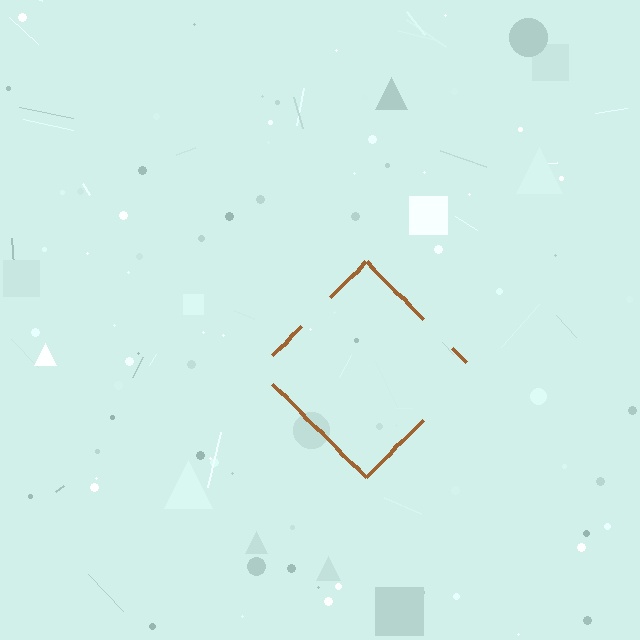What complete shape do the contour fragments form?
The contour fragments form a diamond.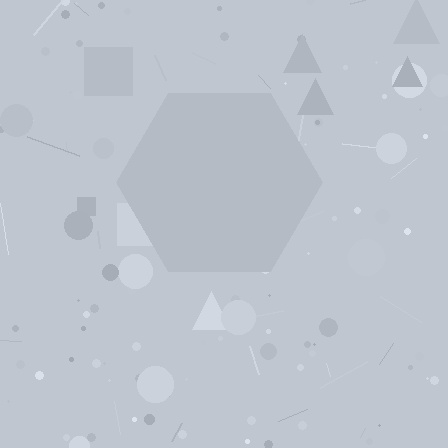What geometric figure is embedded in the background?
A hexagon is embedded in the background.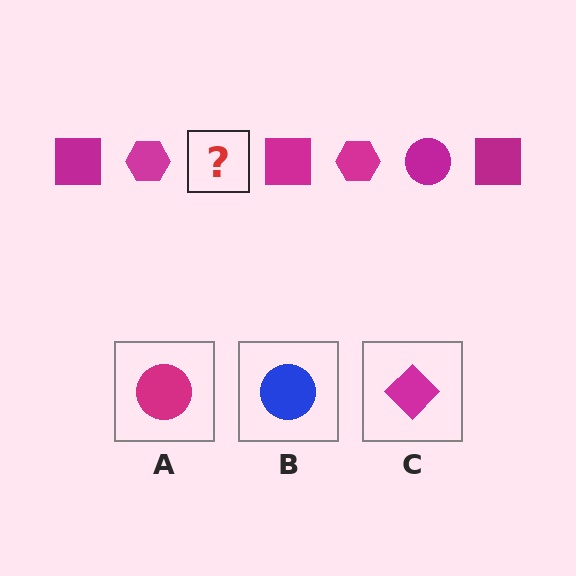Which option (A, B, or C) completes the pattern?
A.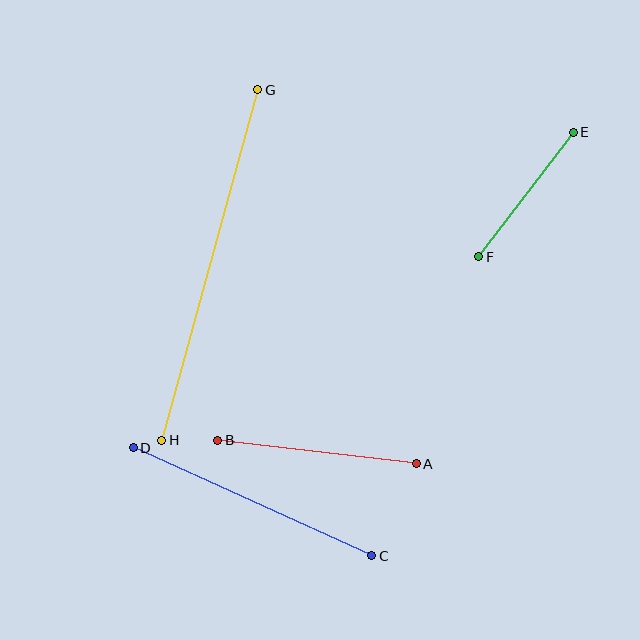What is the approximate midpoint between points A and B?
The midpoint is at approximately (317, 452) pixels.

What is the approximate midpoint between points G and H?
The midpoint is at approximately (210, 265) pixels.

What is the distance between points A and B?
The distance is approximately 200 pixels.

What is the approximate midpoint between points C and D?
The midpoint is at approximately (252, 502) pixels.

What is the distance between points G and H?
The distance is approximately 363 pixels.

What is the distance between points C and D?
The distance is approximately 262 pixels.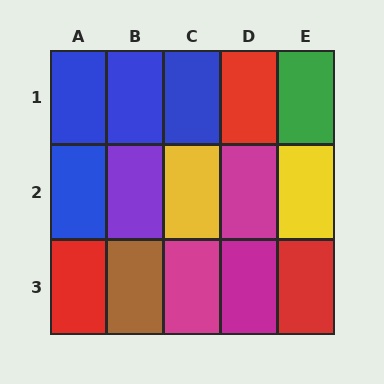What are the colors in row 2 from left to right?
Blue, purple, yellow, magenta, yellow.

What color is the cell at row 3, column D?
Magenta.